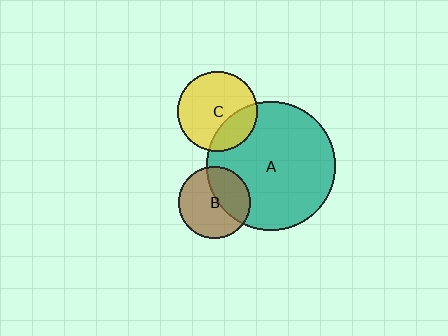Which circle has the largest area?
Circle A (teal).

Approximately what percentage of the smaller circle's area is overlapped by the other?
Approximately 25%.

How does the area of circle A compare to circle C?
Approximately 2.6 times.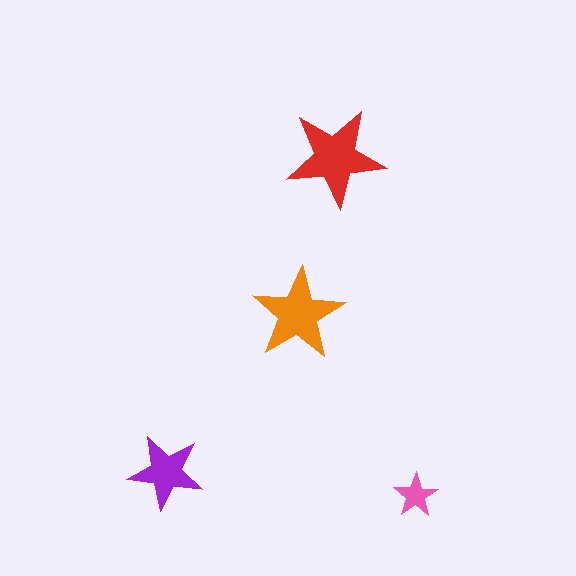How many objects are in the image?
There are 4 objects in the image.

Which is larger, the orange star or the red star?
The red one.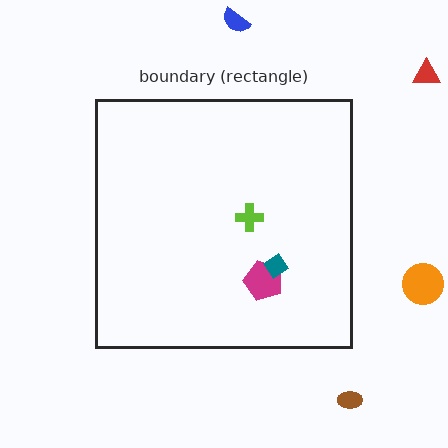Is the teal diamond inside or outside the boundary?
Inside.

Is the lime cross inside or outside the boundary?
Inside.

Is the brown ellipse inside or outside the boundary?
Outside.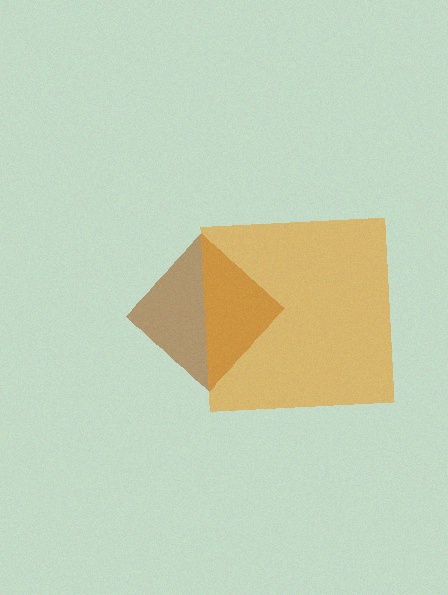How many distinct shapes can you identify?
There are 2 distinct shapes: a brown diamond, an orange square.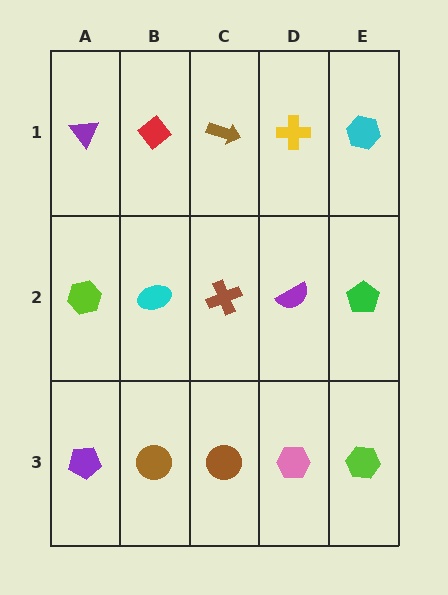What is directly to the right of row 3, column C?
A pink hexagon.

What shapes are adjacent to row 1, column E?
A green pentagon (row 2, column E), a yellow cross (row 1, column D).